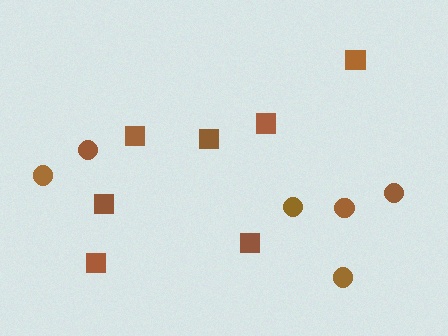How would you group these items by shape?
There are 2 groups: one group of squares (7) and one group of circles (6).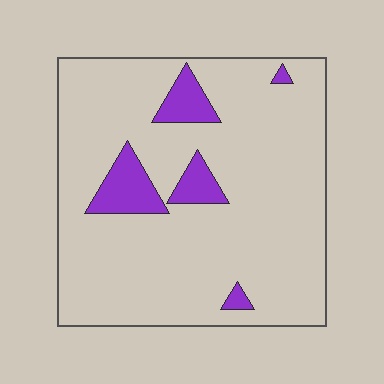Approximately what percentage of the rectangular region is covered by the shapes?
Approximately 10%.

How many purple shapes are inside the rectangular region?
5.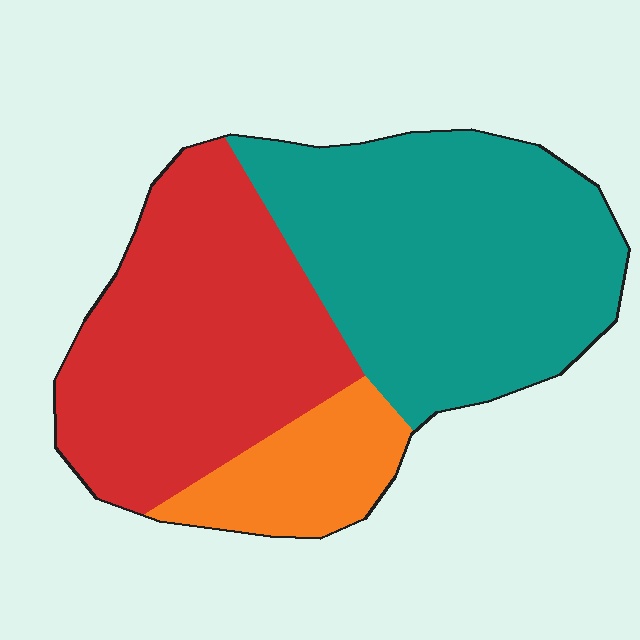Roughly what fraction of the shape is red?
Red covers roughly 40% of the shape.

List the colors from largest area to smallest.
From largest to smallest: teal, red, orange.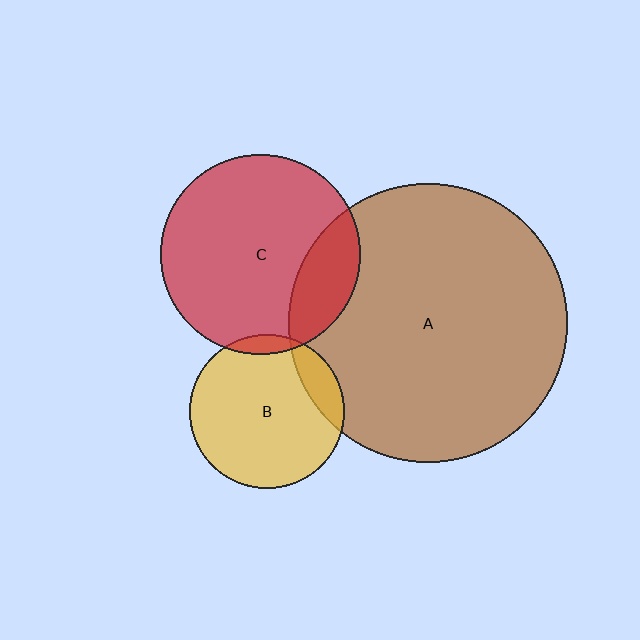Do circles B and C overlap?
Yes.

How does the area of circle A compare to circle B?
Approximately 3.3 times.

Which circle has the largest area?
Circle A (brown).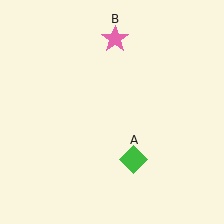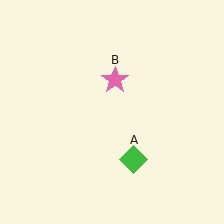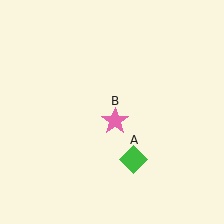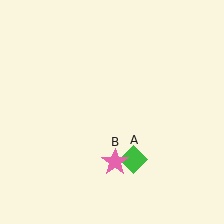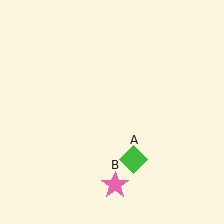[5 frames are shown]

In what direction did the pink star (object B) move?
The pink star (object B) moved down.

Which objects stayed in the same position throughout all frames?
Green diamond (object A) remained stationary.